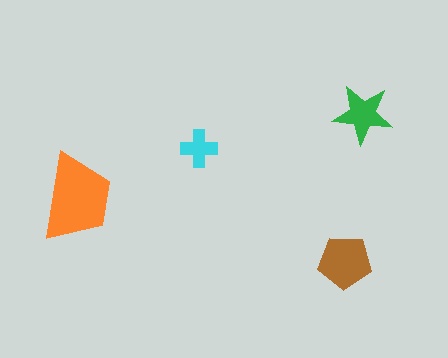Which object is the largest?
The orange trapezoid.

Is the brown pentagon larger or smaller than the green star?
Larger.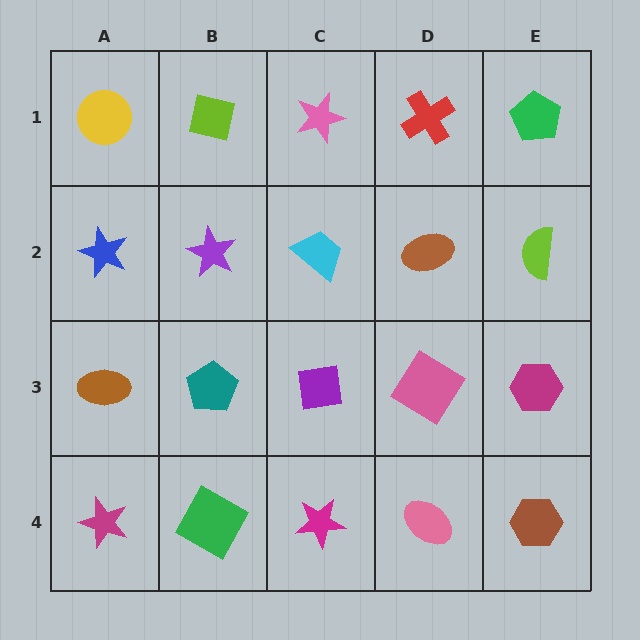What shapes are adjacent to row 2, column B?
A lime square (row 1, column B), a teal pentagon (row 3, column B), a blue star (row 2, column A), a cyan trapezoid (row 2, column C).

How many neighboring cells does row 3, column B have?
4.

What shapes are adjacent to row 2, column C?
A pink star (row 1, column C), a purple square (row 3, column C), a purple star (row 2, column B), a brown ellipse (row 2, column D).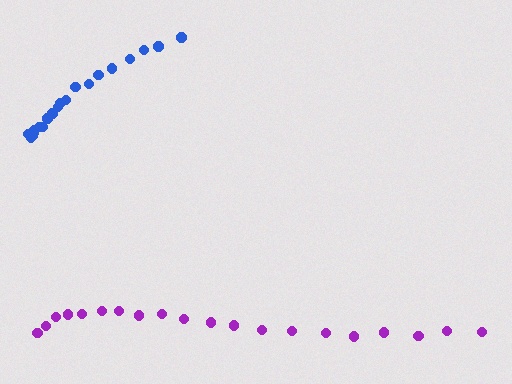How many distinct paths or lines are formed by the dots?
There are 2 distinct paths.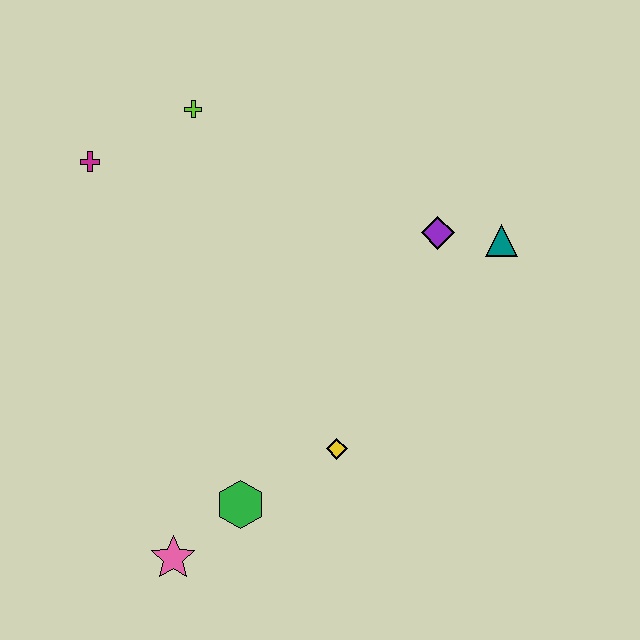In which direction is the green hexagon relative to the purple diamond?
The green hexagon is below the purple diamond.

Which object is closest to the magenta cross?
The lime cross is closest to the magenta cross.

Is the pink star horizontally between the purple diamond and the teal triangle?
No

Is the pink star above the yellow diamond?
No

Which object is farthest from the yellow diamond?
The magenta cross is farthest from the yellow diamond.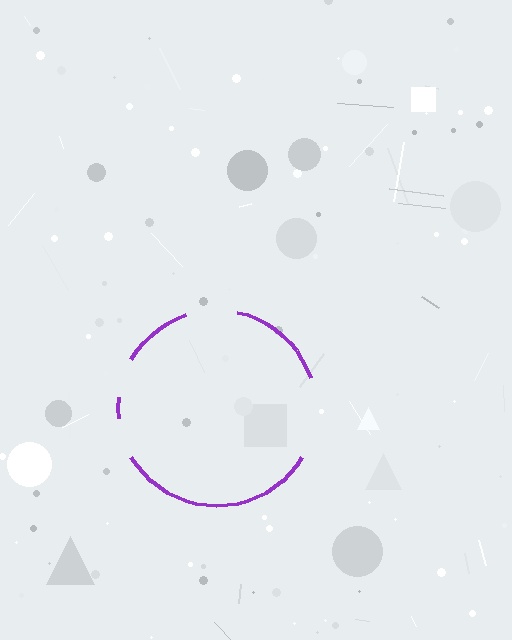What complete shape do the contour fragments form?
The contour fragments form a circle.